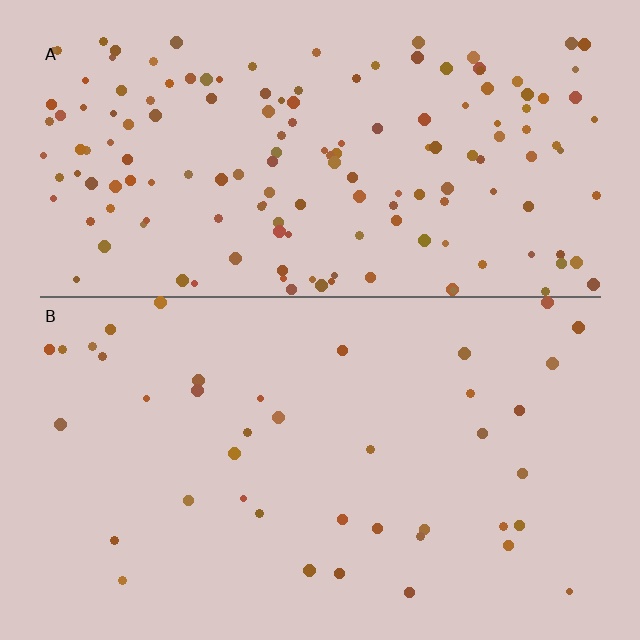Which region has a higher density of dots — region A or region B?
A (the top).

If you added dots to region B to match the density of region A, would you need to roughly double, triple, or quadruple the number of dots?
Approximately quadruple.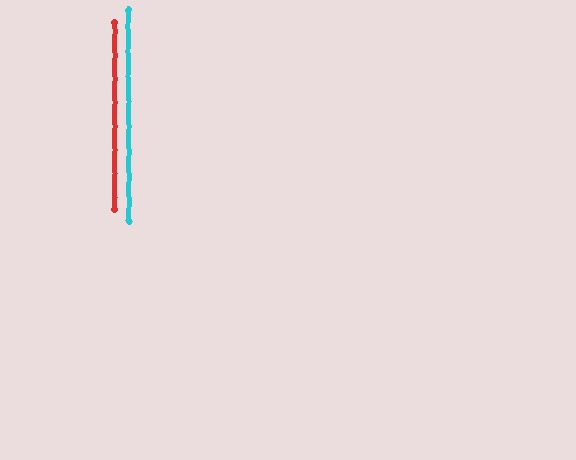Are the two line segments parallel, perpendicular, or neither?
Parallel — their directions differ by only 0.3°.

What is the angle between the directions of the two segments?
Approximately 0 degrees.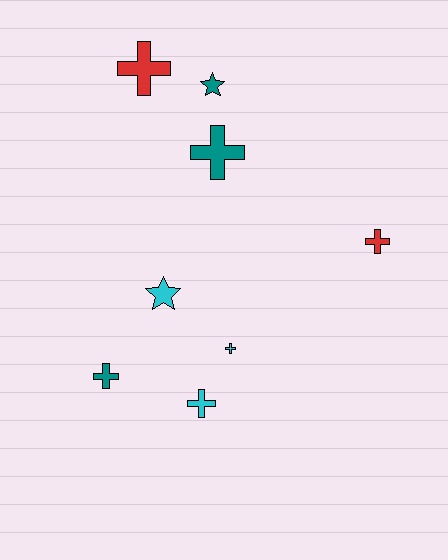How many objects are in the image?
There are 8 objects.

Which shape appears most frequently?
Cross, with 6 objects.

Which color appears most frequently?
Teal, with 3 objects.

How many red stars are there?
There are no red stars.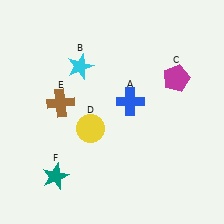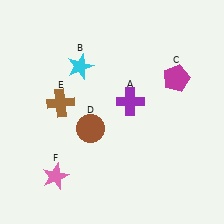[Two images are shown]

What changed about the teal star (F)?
In Image 1, F is teal. In Image 2, it changed to pink.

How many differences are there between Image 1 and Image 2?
There are 3 differences between the two images.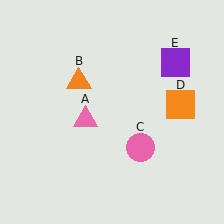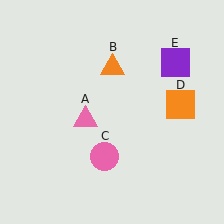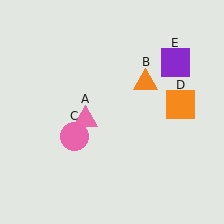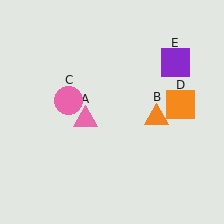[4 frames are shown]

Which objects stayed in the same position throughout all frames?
Pink triangle (object A) and orange square (object D) and purple square (object E) remained stationary.